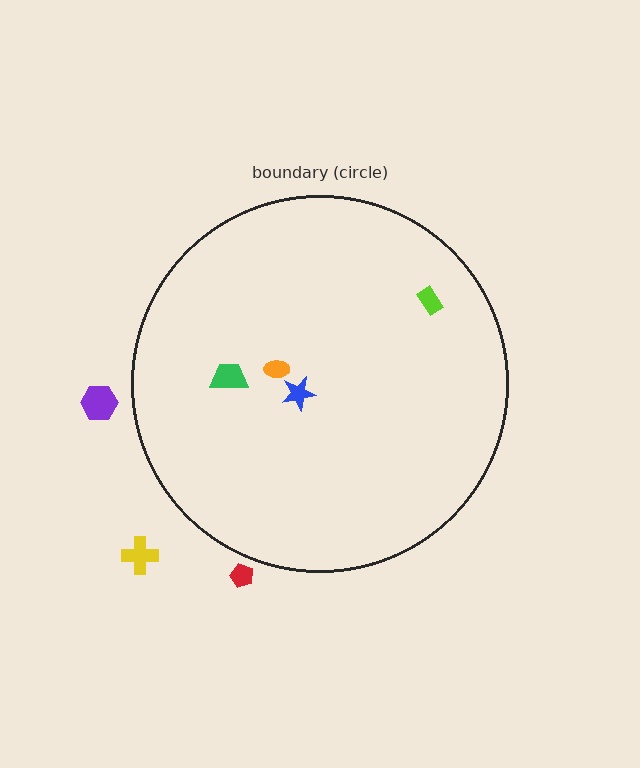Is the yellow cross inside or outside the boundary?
Outside.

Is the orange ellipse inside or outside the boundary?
Inside.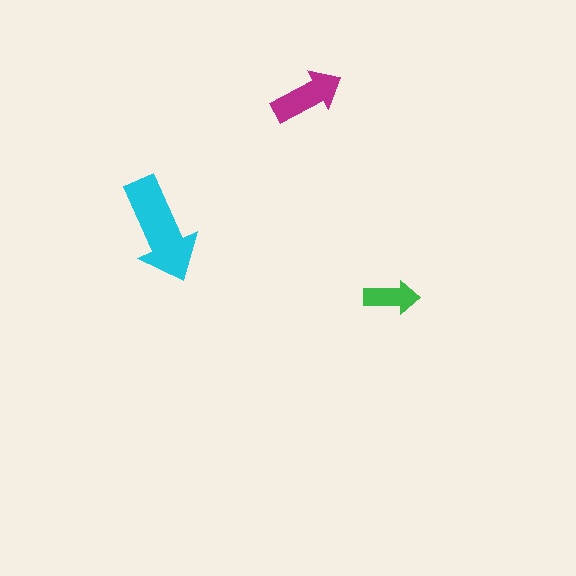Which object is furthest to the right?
The green arrow is rightmost.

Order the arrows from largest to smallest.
the cyan one, the magenta one, the green one.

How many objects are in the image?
There are 3 objects in the image.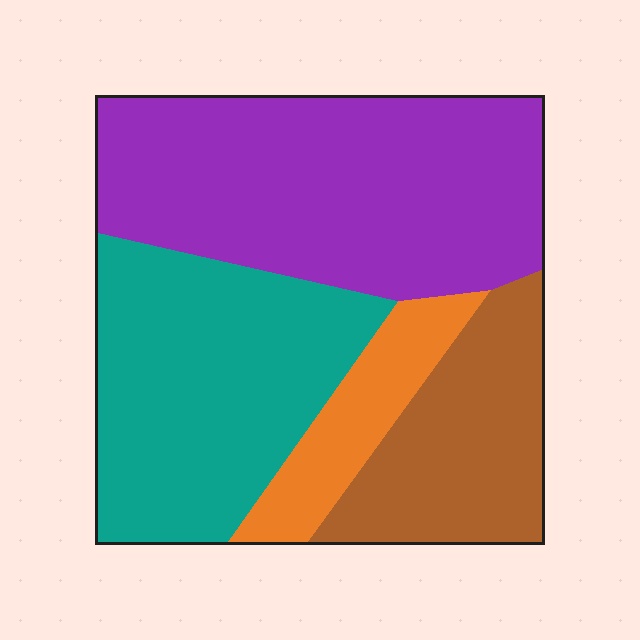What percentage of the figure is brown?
Brown covers roughly 20% of the figure.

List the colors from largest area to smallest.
From largest to smallest: purple, teal, brown, orange.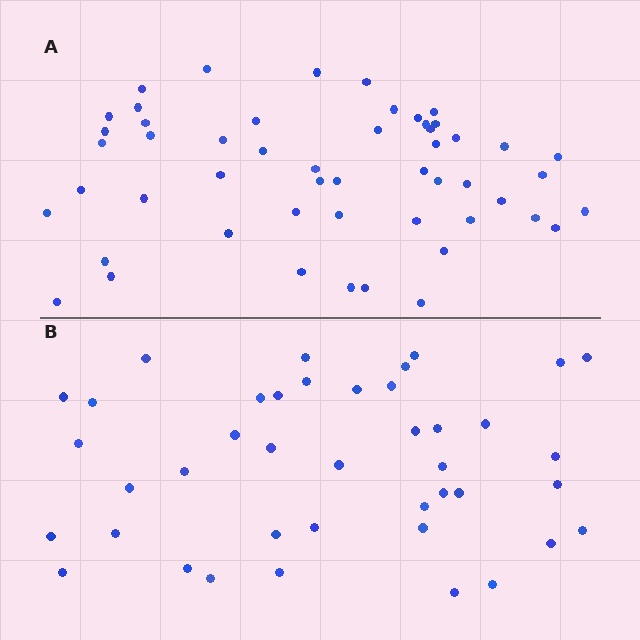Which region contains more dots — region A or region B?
Region A (the top region) has more dots.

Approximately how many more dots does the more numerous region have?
Region A has roughly 12 or so more dots than region B.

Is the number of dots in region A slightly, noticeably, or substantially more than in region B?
Region A has noticeably more, but not dramatically so. The ratio is roughly 1.3 to 1.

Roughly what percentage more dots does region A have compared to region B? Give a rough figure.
About 25% more.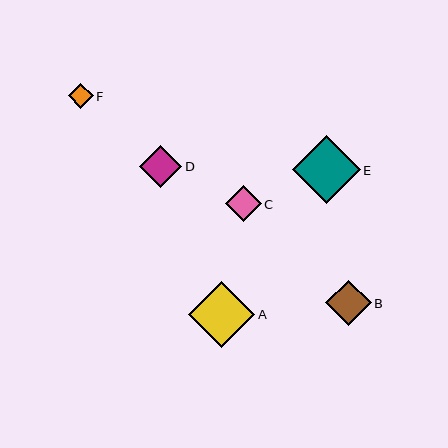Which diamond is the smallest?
Diamond F is the smallest with a size of approximately 24 pixels.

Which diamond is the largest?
Diamond E is the largest with a size of approximately 68 pixels.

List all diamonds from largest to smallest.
From largest to smallest: E, A, B, D, C, F.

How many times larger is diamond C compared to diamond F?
Diamond C is approximately 1.5 times the size of diamond F.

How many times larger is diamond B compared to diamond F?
Diamond B is approximately 1.9 times the size of diamond F.